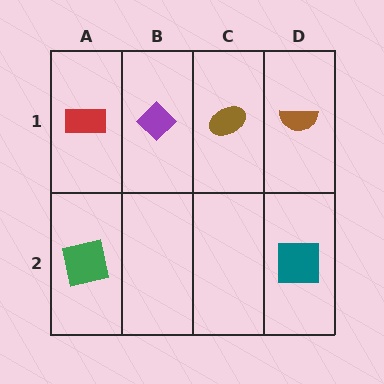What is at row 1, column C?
A brown ellipse.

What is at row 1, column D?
A brown semicircle.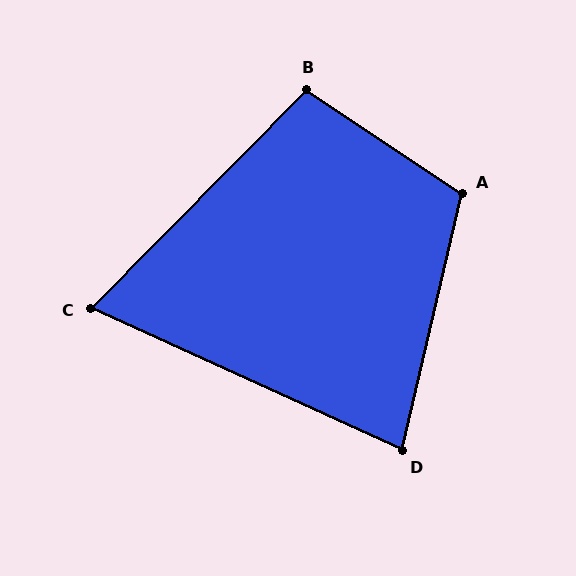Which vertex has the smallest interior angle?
C, at approximately 70 degrees.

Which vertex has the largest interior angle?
A, at approximately 110 degrees.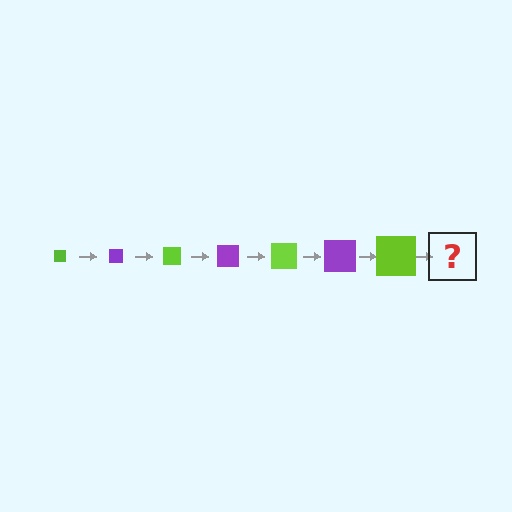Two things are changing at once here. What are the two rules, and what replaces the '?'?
The two rules are that the square grows larger each step and the color cycles through lime and purple. The '?' should be a purple square, larger than the previous one.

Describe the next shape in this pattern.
It should be a purple square, larger than the previous one.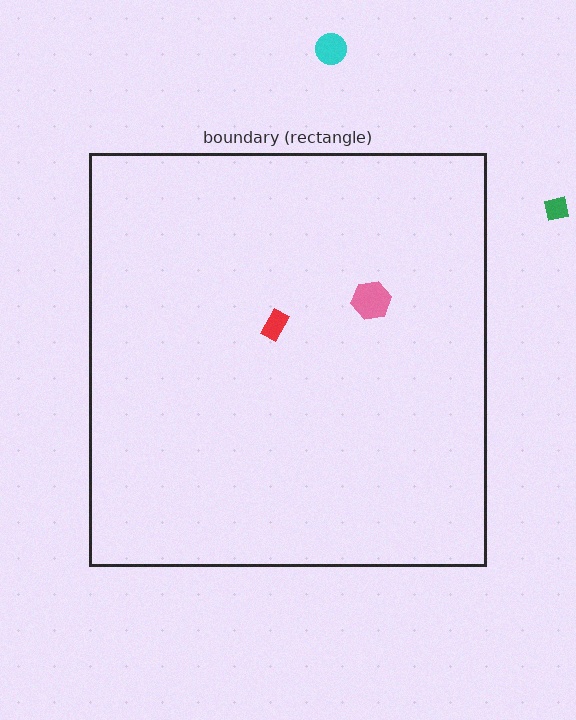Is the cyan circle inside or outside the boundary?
Outside.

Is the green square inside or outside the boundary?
Outside.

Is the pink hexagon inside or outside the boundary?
Inside.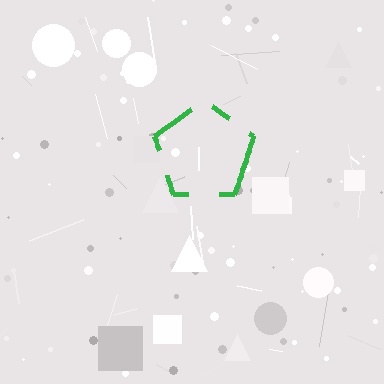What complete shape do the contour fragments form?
The contour fragments form a pentagon.